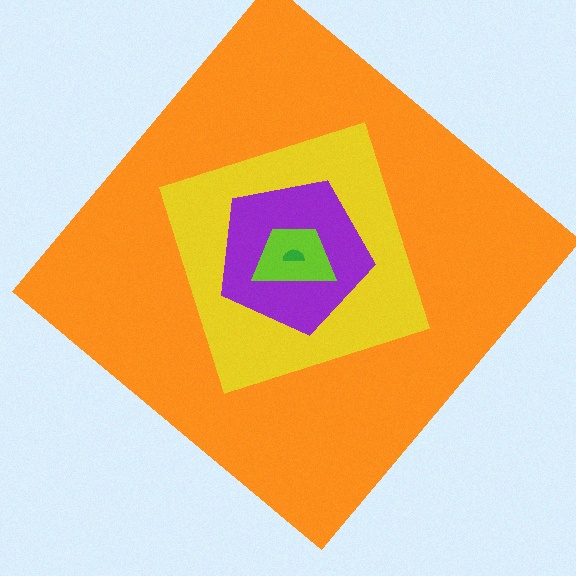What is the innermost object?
The green semicircle.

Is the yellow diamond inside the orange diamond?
Yes.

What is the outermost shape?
The orange diamond.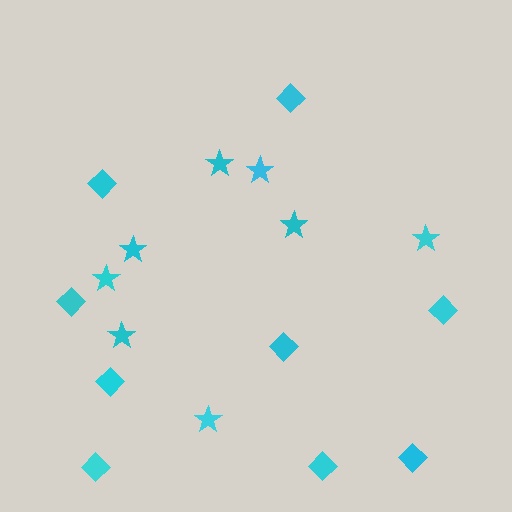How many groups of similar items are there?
There are 2 groups: one group of stars (8) and one group of diamonds (9).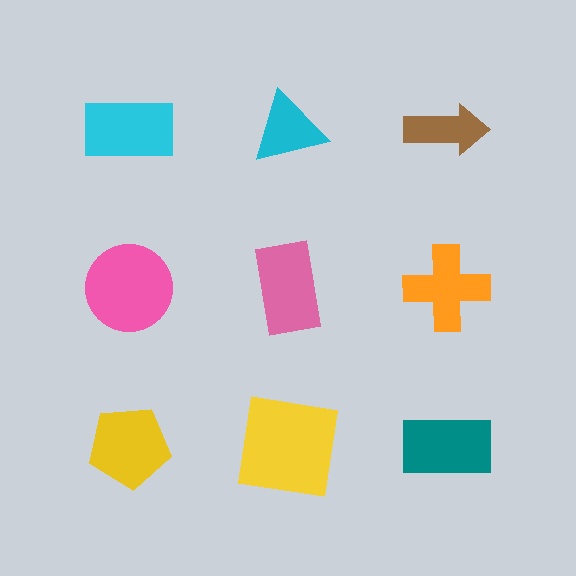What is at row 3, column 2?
A yellow square.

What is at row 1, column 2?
A cyan triangle.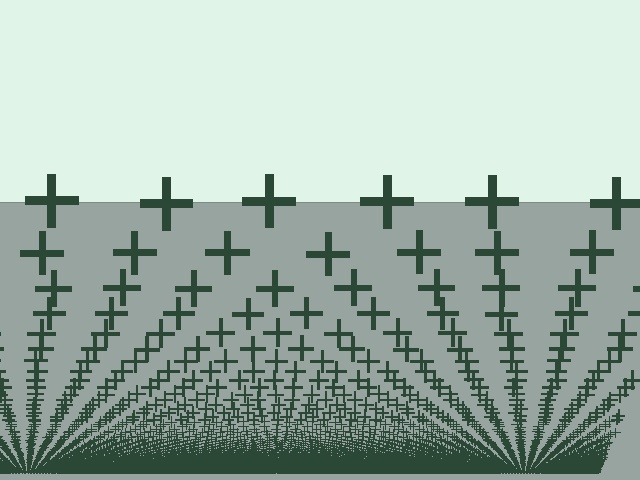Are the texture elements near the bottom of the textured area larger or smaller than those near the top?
Smaller. The gradient is inverted — elements near the bottom are smaller and denser.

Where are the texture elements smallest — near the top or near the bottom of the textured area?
Near the bottom.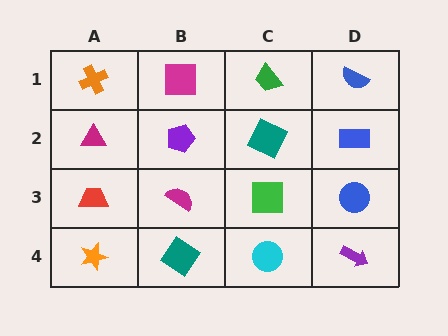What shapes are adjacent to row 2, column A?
An orange cross (row 1, column A), a red trapezoid (row 3, column A), a purple pentagon (row 2, column B).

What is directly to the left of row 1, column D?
A green trapezoid.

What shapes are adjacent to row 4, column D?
A blue circle (row 3, column D), a cyan circle (row 4, column C).